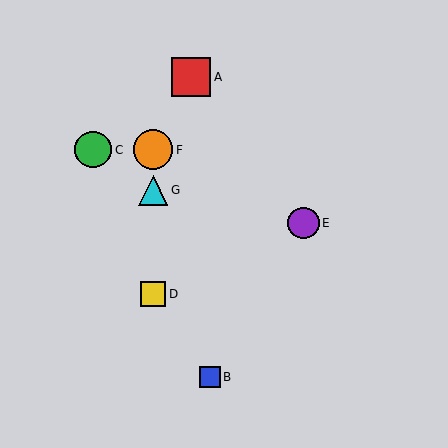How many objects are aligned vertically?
3 objects (D, F, G) are aligned vertically.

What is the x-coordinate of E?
Object E is at x≈304.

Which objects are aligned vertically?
Objects D, F, G are aligned vertically.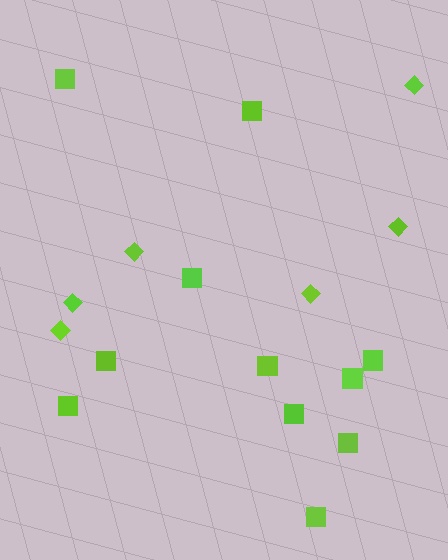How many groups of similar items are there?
There are 2 groups: one group of diamonds (6) and one group of squares (11).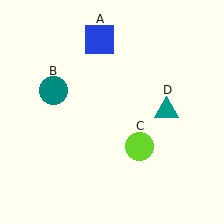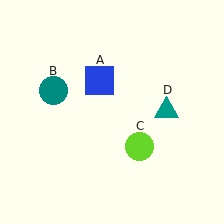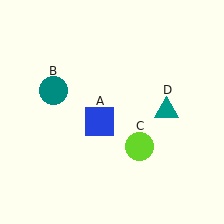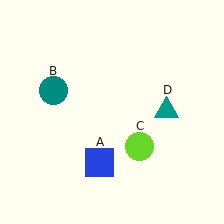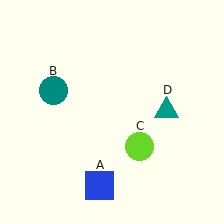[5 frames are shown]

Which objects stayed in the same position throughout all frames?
Teal circle (object B) and lime circle (object C) and teal triangle (object D) remained stationary.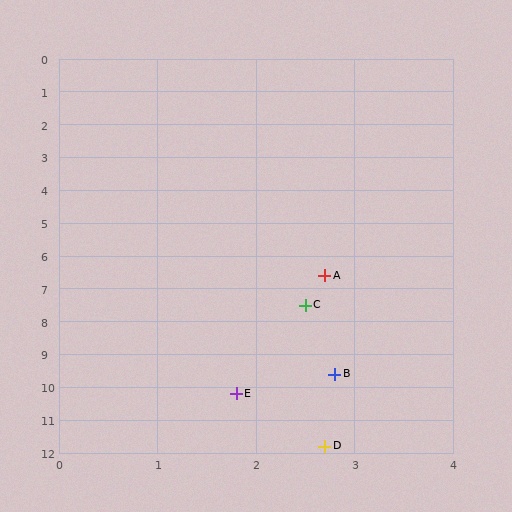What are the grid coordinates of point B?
Point B is at approximately (2.8, 9.6).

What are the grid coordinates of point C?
Point C is at approximately (2.5, 7.5).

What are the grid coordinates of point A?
Point A is at approximately (2.7, 6.6).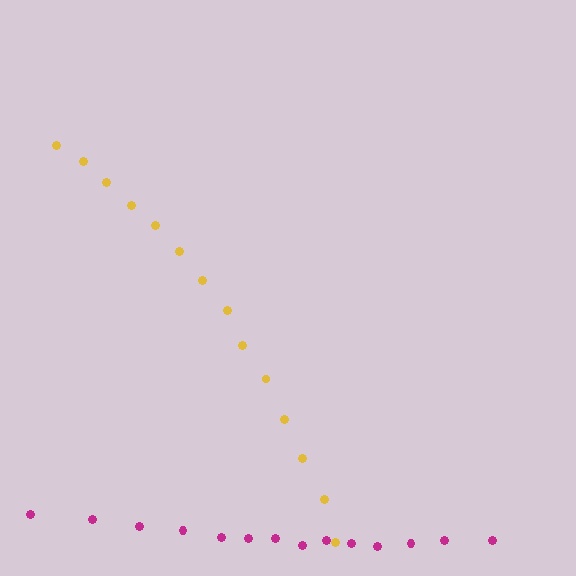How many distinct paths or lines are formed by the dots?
There are 2 distinct paths.